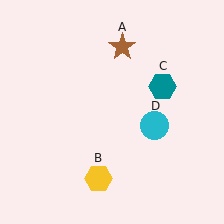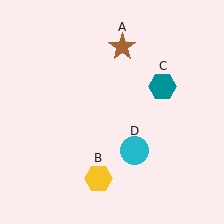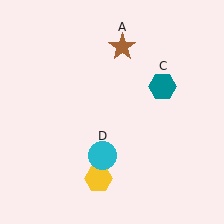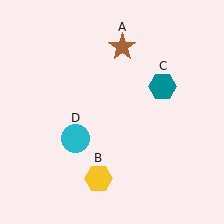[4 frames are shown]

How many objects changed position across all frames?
1 object changed position: cyan circle (object D).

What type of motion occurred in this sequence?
The cyan circle (object D) rotated clockwise around the center of the scene.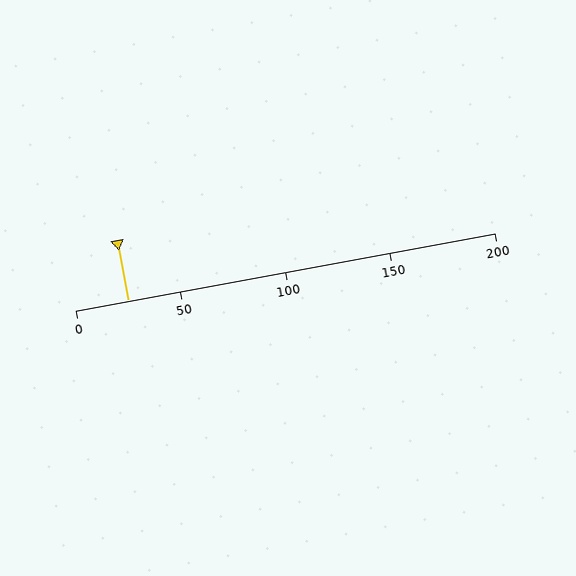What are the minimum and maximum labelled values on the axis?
The axis runs from 0 to 200.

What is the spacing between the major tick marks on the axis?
The major ticks are spaced 50 apart.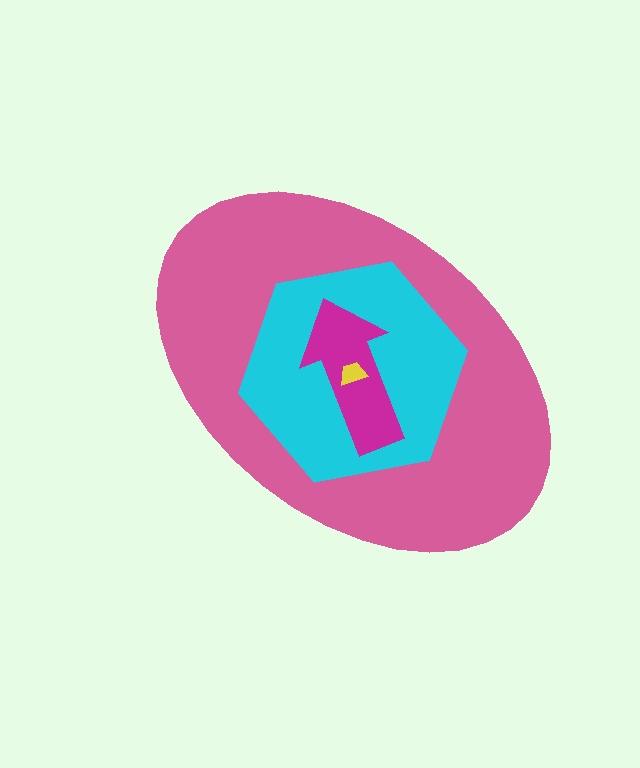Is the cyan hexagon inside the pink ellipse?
Yes.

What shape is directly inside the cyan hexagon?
The magenta arrow.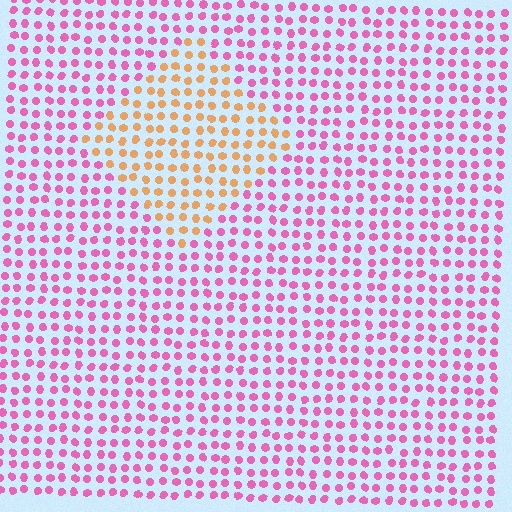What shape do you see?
I see a diamond.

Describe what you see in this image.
The image is filled with small pink elements in a uniform arrangement. A diamond-shaped region is visible where the elements are tinted to a slightly different hue, forming a subtle color boundary.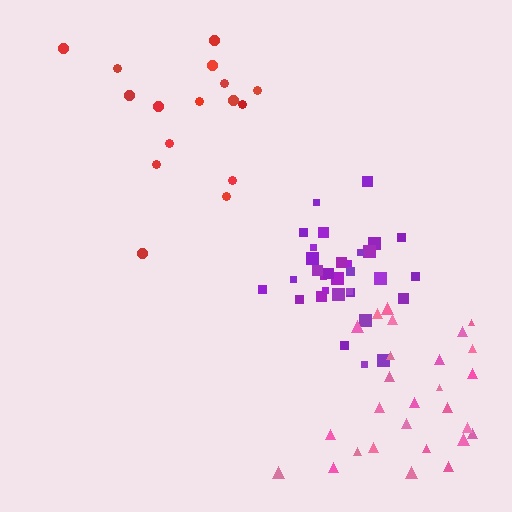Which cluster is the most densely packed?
Purple.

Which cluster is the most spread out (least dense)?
Red.